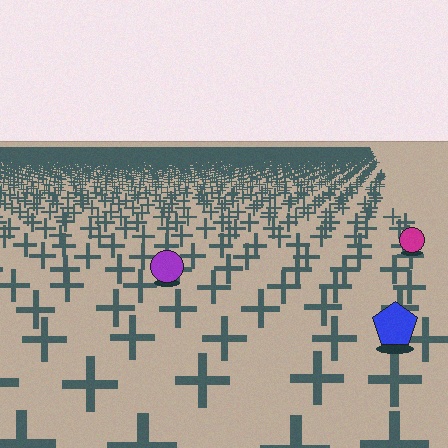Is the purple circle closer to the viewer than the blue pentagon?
No. The blue pentagon is closer — you can tell from the texture gradient: the ground texture is coarser near it.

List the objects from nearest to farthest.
From nearest to farthest: the blue pentagon, the purple circle, the magenta circle.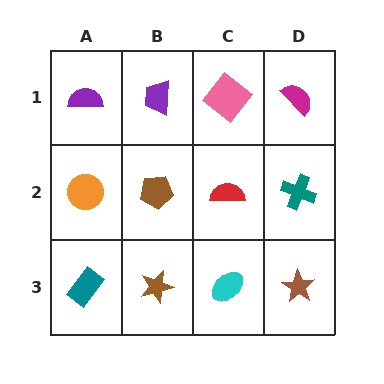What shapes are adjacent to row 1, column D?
A teal cross (row 2, column D), a pink diamond (row 1, column C).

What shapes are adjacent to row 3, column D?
A teal cross (row 2, column D), a cyan ellipse (row 3, column C).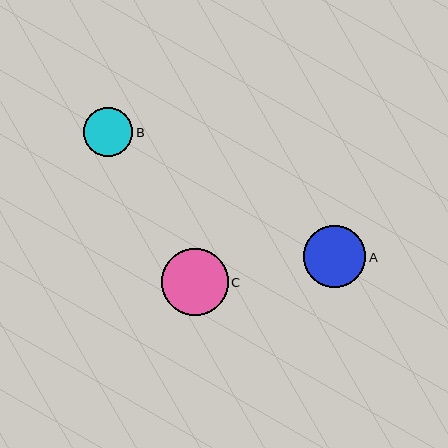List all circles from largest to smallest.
From largest to smallest: C, A, B.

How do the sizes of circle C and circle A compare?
Circle C and circle A are approximately the same size.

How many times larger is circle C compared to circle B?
Circle C is approximately 1.4 times the size of circle B.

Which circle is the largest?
Circle C is the largest with a size of approximately 67 pixels.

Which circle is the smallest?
Circle B is the smallest with a size of approximately 49 pixels.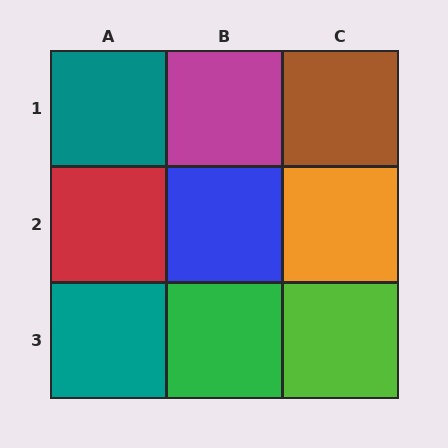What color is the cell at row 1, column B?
Magenta.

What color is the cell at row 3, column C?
Lime.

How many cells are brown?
1 cell is brown.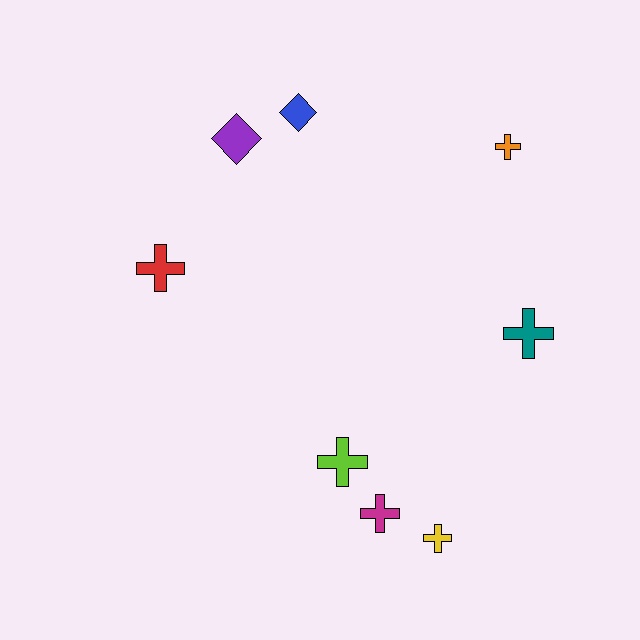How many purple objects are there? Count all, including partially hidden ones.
There is 1 purple object.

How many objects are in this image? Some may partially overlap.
There are 8 objects.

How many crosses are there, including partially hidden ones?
There are 6 crosses.